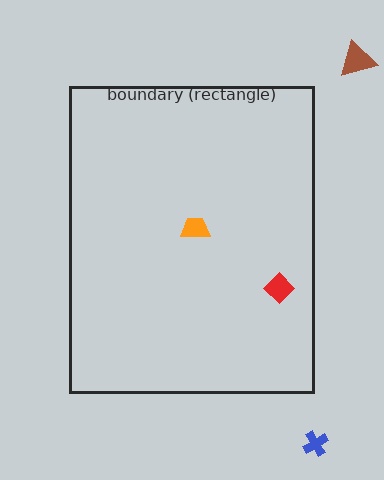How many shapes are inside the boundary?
2 inside, 2 outside.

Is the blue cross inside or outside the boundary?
Outside.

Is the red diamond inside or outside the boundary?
Inside.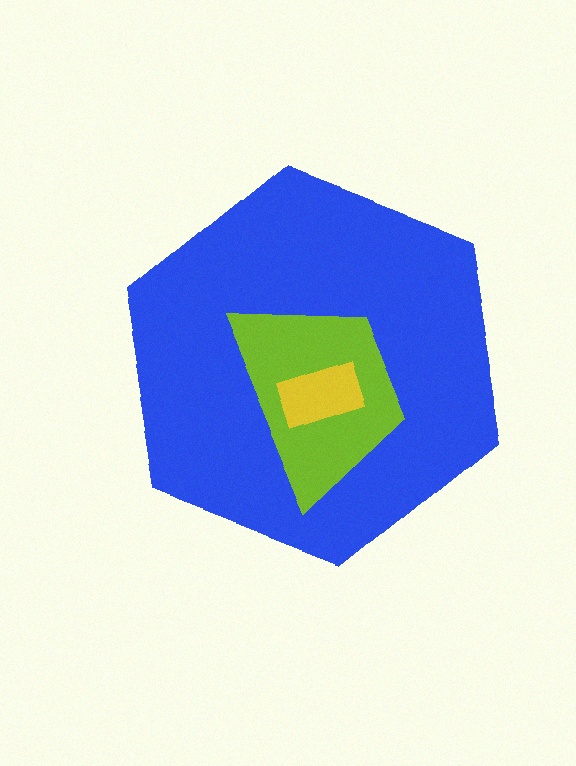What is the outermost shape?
The blue hexagon.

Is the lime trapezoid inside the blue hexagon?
Yes.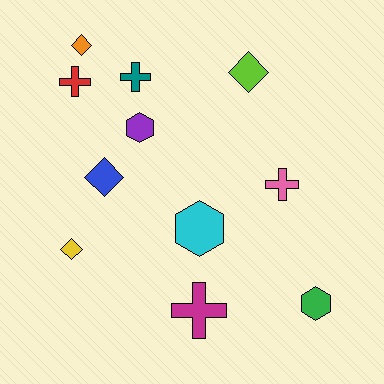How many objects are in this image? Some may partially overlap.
There are 11 objects.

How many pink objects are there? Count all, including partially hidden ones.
There is 1 pink object.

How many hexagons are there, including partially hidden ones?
There are 3 hexagons.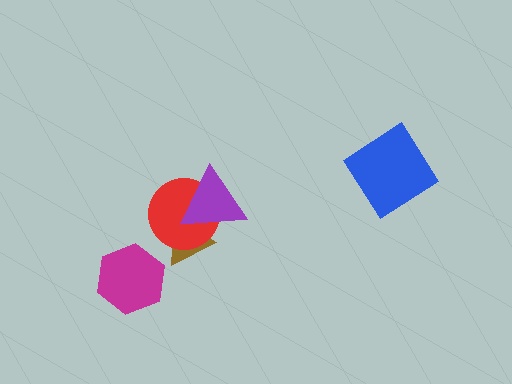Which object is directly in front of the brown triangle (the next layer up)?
The red circle is directly in front of the brown triangle.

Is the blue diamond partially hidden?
No, no other shape covers it.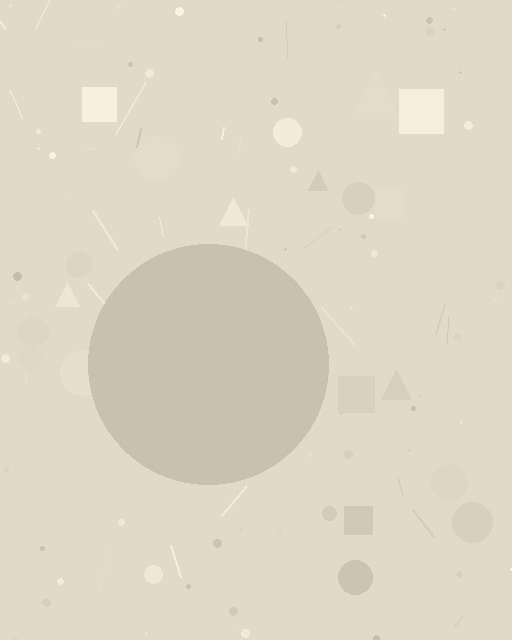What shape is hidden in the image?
A circle is hidden in the image.